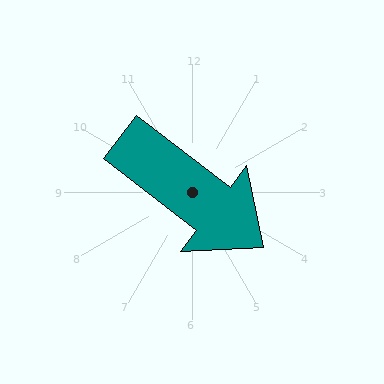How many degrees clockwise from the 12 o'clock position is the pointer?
Approximately 128 degrees.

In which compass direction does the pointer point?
Southeast.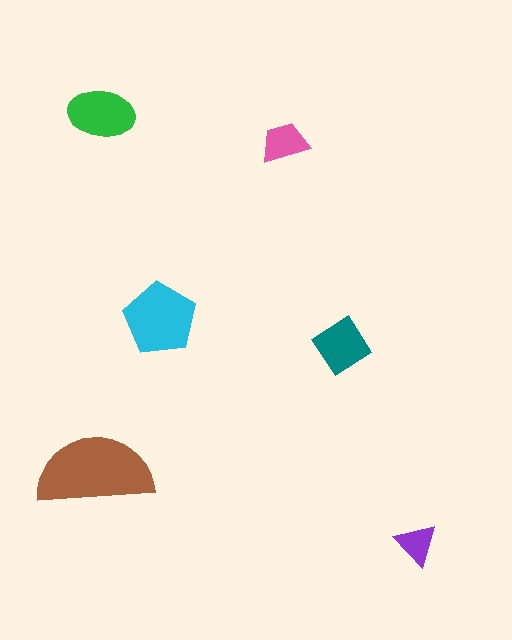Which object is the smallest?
The purple triangle.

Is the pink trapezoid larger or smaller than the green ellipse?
Smaller.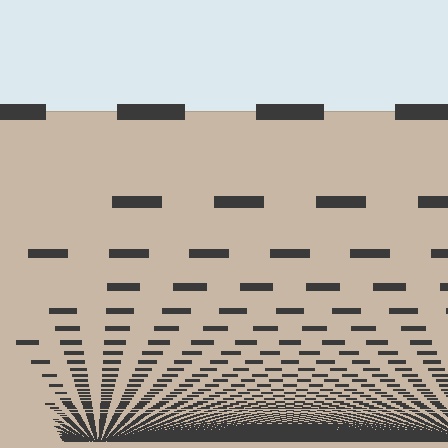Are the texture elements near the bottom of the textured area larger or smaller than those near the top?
Smaller. The gradient is inverted — elements near the bottom are smaller and denser.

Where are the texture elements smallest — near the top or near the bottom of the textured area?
Near the bottom.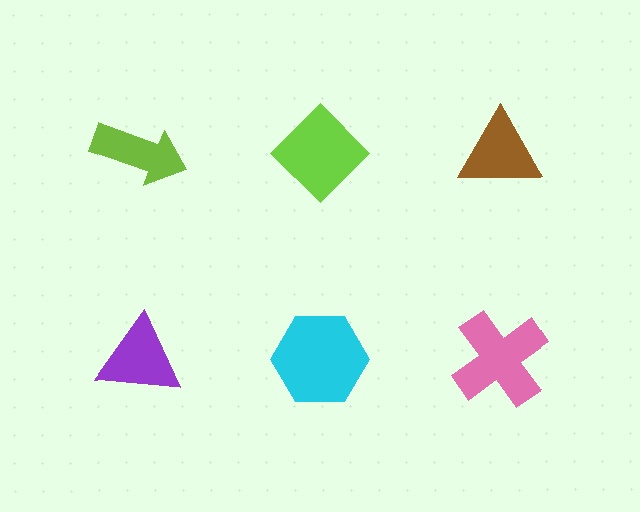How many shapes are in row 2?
3 shapes.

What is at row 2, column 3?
A pink cross.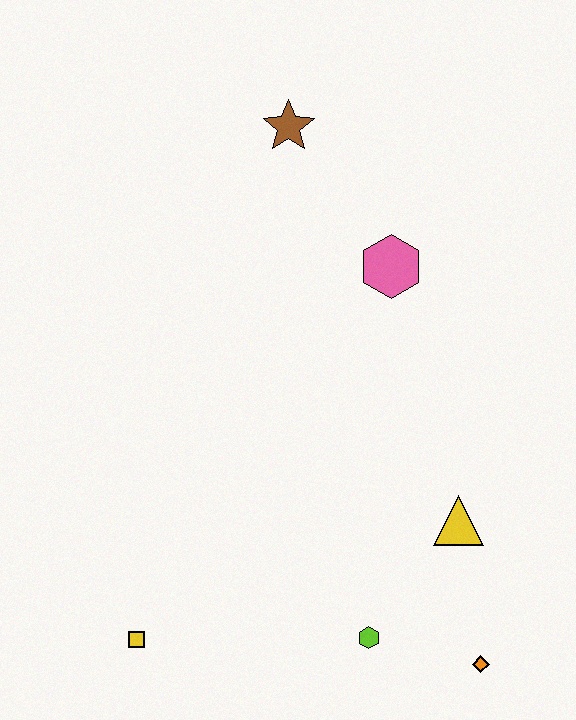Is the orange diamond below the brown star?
Yes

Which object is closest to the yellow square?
The lime hexagon is closest to the yellow square.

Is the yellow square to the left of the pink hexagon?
Yes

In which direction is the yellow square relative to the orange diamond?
The yellow square is to the left of the orange diamond.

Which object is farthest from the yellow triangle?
The brown star is farthest from the yellow triangle.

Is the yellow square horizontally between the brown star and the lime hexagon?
No